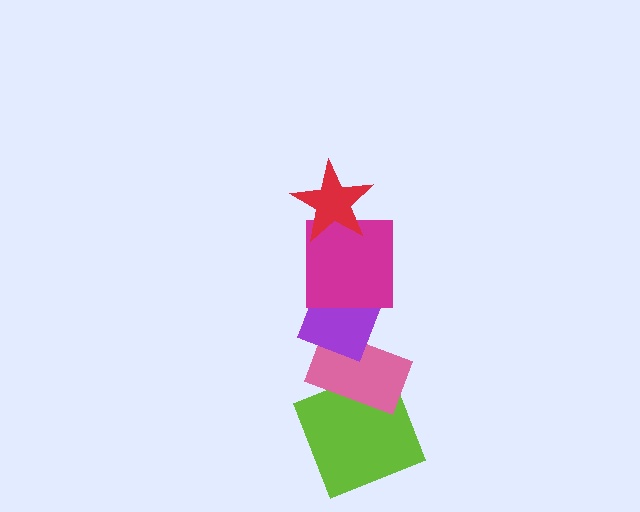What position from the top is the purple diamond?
The purple diamond is 3rd from the top.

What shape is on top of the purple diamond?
The magenta square is on top of the purple diamond.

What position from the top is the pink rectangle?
The pink rectangle is 4th from the top.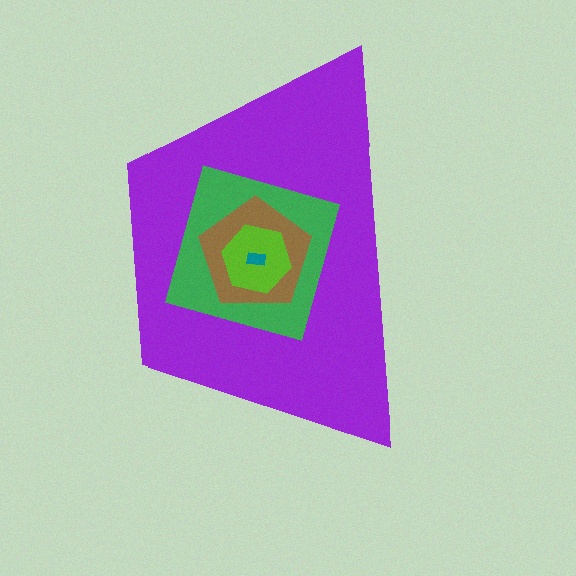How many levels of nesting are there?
5.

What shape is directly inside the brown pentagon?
The lime hexagon.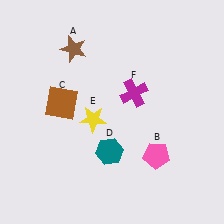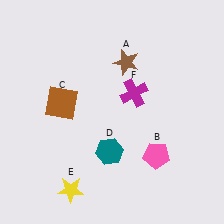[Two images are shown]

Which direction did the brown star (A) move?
The brown star (A) moved right.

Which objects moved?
The objects that moved are: the brown star (A), the yellow star (E).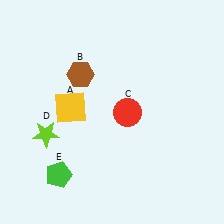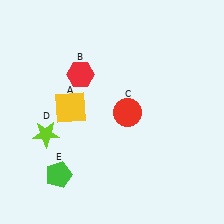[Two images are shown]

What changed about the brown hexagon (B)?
In Image 1, B is brown. In Image 2, it changed to red.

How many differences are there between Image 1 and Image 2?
There is 1 difference between the two images.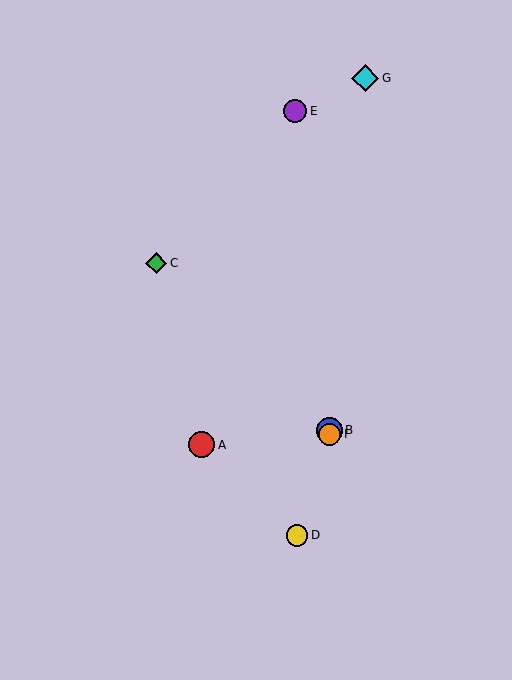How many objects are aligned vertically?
2 objects (B, F) are aligned vertically.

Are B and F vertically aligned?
Yes, both are at x≈330.